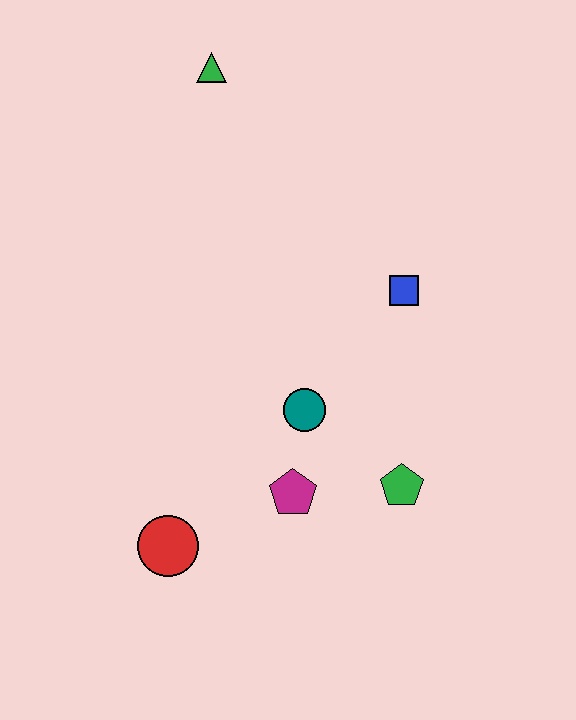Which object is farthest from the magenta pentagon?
The green triangle is farthest from the magenta pentagon.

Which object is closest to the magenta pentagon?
The teal circle is closest to the magenta pentagon.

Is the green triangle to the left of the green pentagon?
Yes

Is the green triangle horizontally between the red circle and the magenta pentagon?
Yes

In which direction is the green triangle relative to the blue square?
The green triangle is above the blue square.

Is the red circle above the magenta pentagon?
No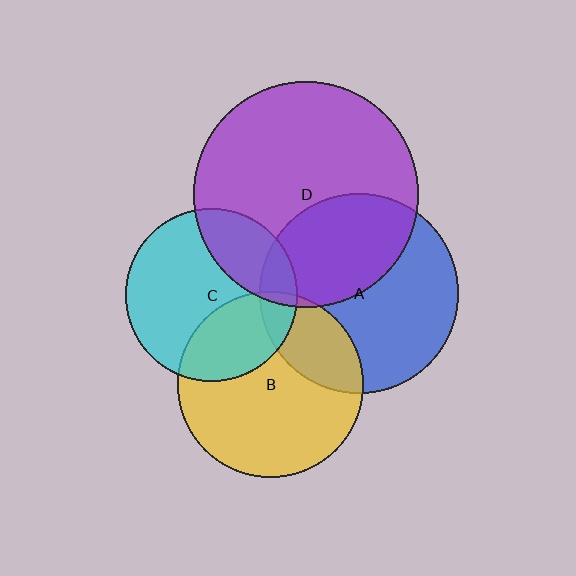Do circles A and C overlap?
Yes.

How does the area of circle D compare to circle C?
Approximately 1.7 times.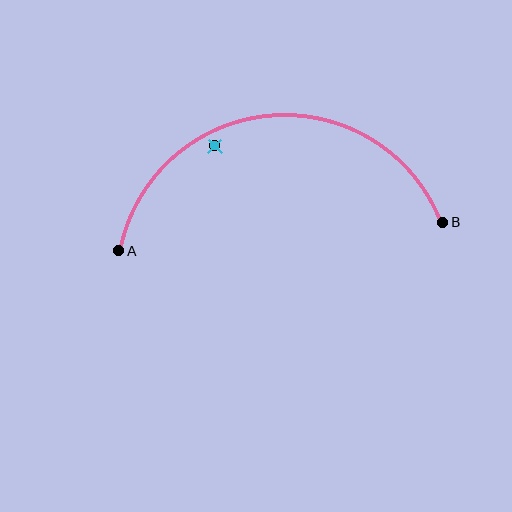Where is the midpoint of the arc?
The arc midpoint is the point on the curve farthest from the straight line joining A and B. It sits above that line.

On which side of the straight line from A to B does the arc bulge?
The arc bulges above the straight line connecting A and B.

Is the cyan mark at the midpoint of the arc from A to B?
No — the cyan mark does not lie on the arc at all. It sits slightly inside the curve.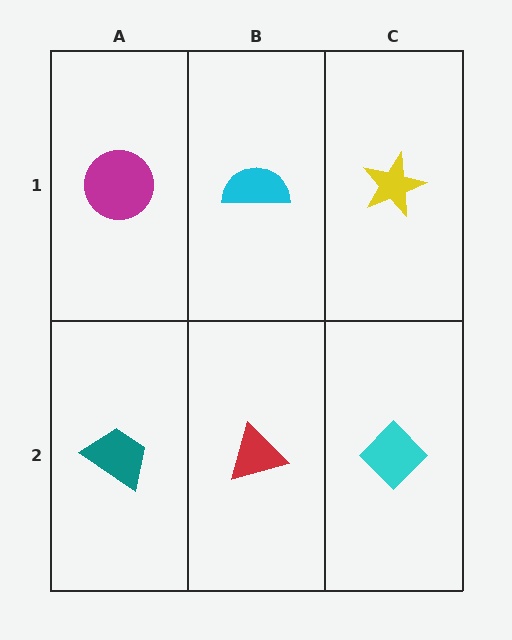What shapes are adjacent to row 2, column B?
A cyan semicircle (row 1, column B), a teal trapezoid (row 2, column A), a cyan diamond (row 2, column C).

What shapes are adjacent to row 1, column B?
A red triangle (row 2, column B), a magenta circle (row 1, column A), a yellow star (row 1, column C).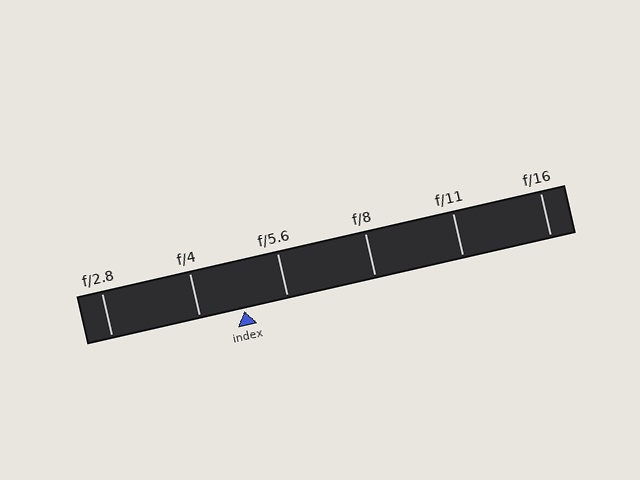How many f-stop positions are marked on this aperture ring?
There are 6 f-stop positions marked.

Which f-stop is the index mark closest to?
The index mark is closest to f/5.6.